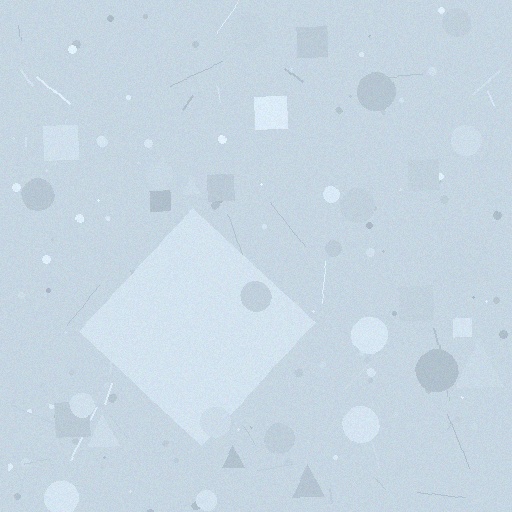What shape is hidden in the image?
A diamond is hidden in the image.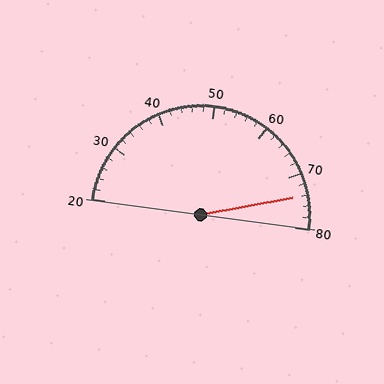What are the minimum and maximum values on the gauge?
The gauge ranges from 20 to 80.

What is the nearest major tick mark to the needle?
The nearest major tick mark is 70.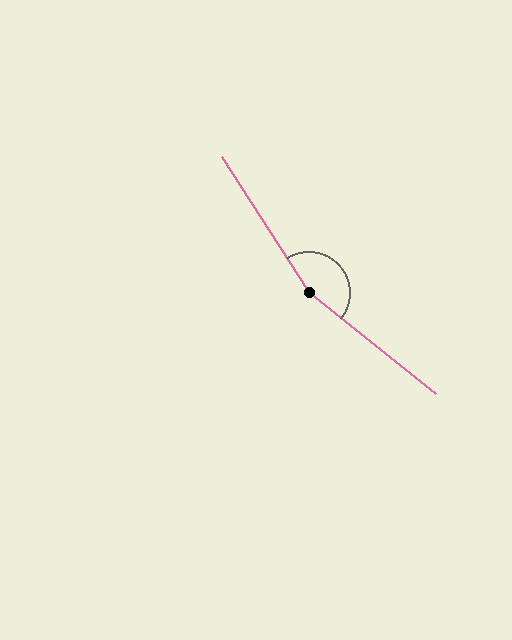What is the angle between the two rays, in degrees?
Approximately 161 degrees.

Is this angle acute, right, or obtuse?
It is obtuse.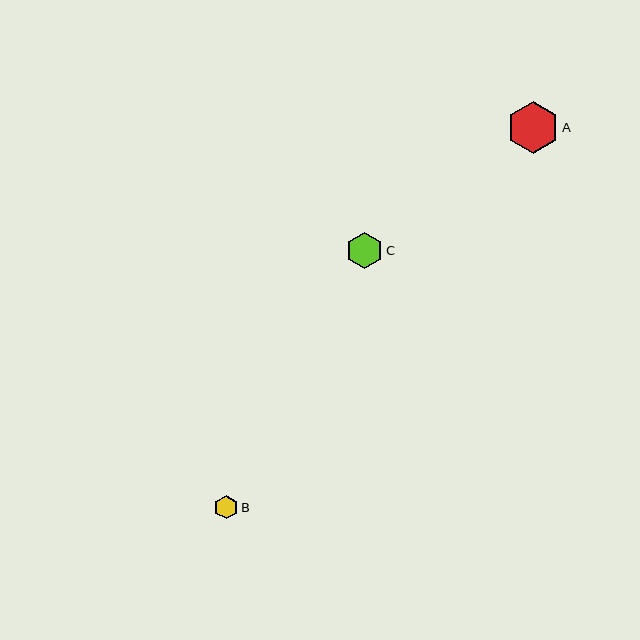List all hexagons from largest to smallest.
From largest to smallest: A, C, B.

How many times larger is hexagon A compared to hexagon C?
Hexagon A is approximately 1.4 times the size of hexagon C.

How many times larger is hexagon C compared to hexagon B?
Hexagon C is approximately 1.6 times the size of hexagon B.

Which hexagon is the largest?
Hexagon A is the largest with a size of approximately 52 pixels.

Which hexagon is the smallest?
Hexagon B is the smallest with a size of approximately 23 pixels.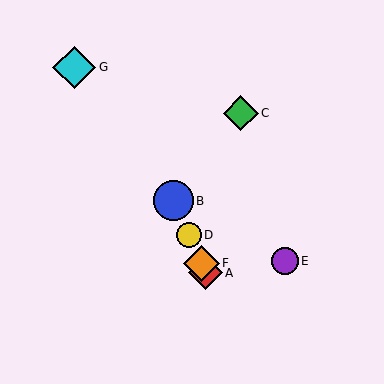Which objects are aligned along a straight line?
Objects A, B, D, F are aligned along a straight line.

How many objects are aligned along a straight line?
4 objects (A, B, D, F) are aligned along a straight line.